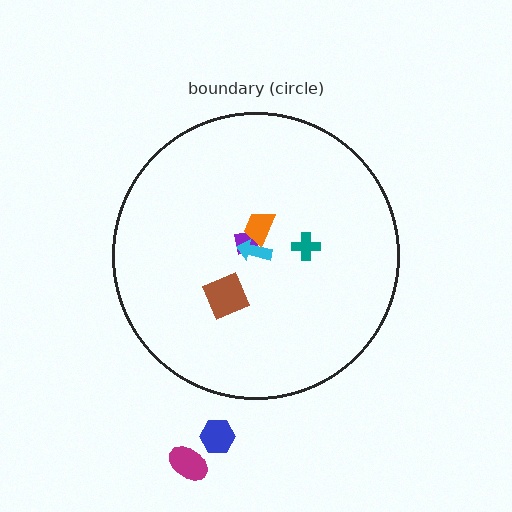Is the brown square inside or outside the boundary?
Inside.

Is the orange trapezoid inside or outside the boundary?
Inside.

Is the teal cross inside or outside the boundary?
Inside.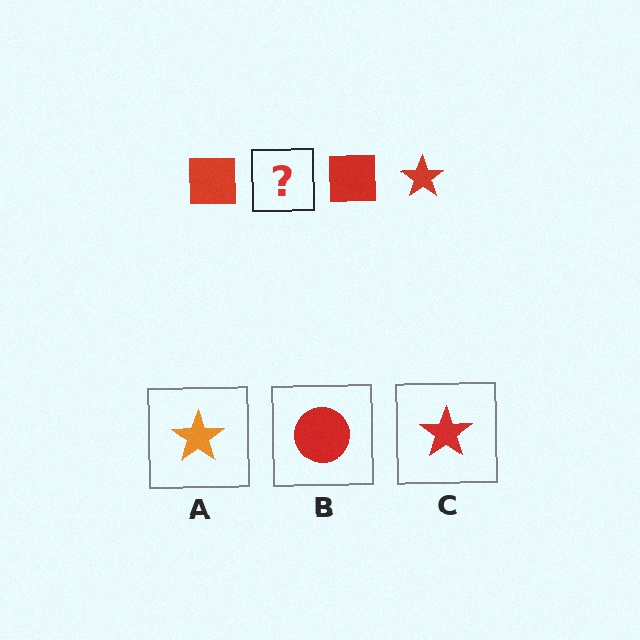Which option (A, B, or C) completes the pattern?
C.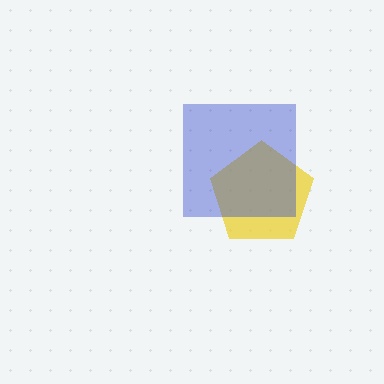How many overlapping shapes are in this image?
There are 2 overlapping shapes in the image.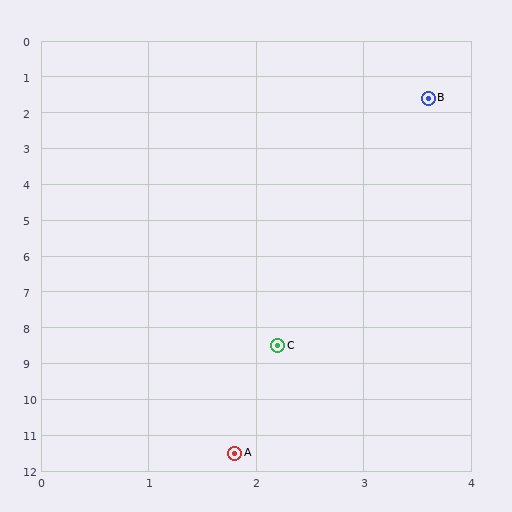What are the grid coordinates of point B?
Point B is at approximately (3.6, 1.6).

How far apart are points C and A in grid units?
Points C and A are about 3.0 grid units apart.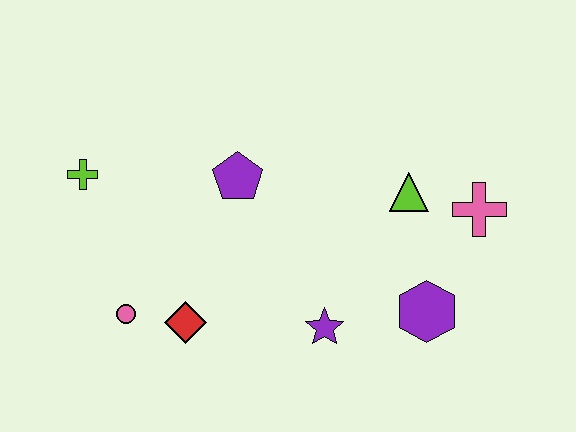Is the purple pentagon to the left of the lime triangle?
Yes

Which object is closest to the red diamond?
The pink circle is closest to the red diamond.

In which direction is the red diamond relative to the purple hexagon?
The red diamond is to the left of the purple hexagon.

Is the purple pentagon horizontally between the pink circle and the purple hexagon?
Yes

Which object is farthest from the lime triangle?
The lime cross is farthest from the lime triangle.